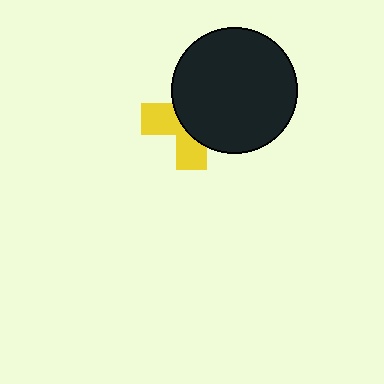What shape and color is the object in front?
The object in front is a black circle.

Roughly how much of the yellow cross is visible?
A small part of it is visible (roughly 40%).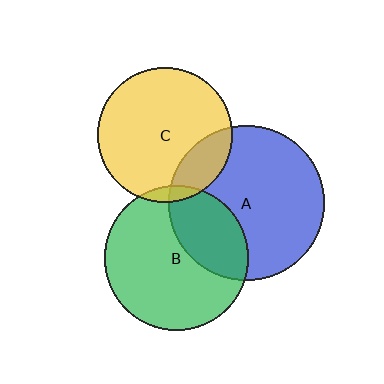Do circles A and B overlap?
Yes.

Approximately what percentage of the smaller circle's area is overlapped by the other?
Approximately 30%.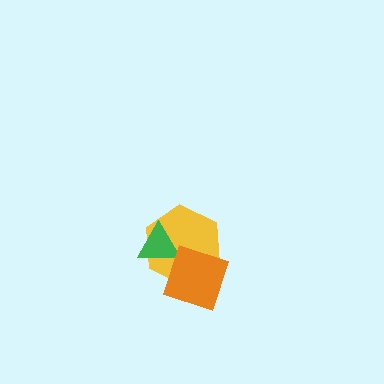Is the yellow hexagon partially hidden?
Yes, it is partially covered by another shape.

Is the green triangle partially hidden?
Yes, it is partially covered by another shape.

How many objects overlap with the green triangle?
2 objects overlap with the green triangle.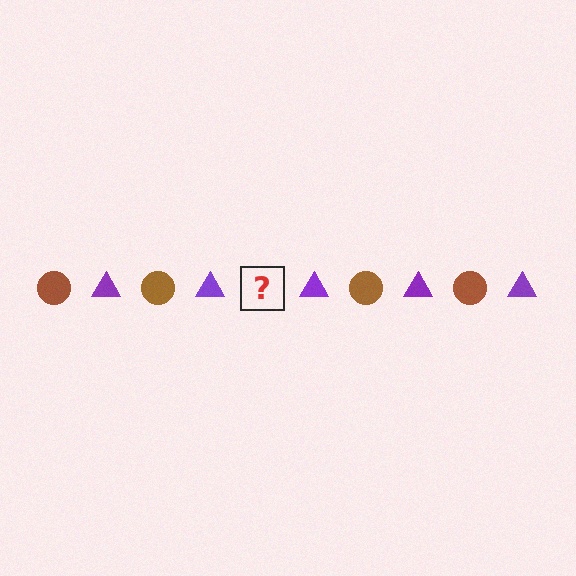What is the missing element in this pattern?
The missing element is a brown circle.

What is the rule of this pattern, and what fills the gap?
The rule is that the pattern alternates between brown circle and purple triangle. The gap should be filled with a brown circle.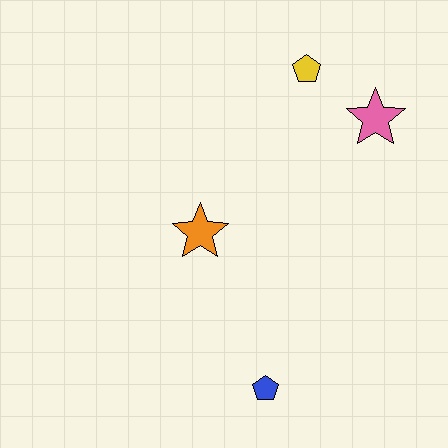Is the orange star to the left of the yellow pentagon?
Yes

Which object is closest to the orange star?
The blue pentagon is closest to the orange star.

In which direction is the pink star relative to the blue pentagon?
The pink star is above the blue pentagon.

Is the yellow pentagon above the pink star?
Yes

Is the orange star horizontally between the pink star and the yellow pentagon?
No